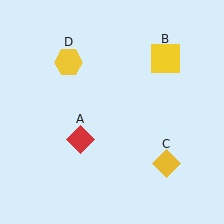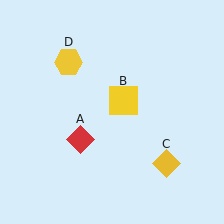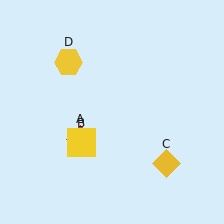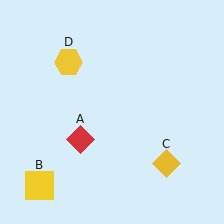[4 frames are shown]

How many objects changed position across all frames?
1 object changed position: yellow square (object B).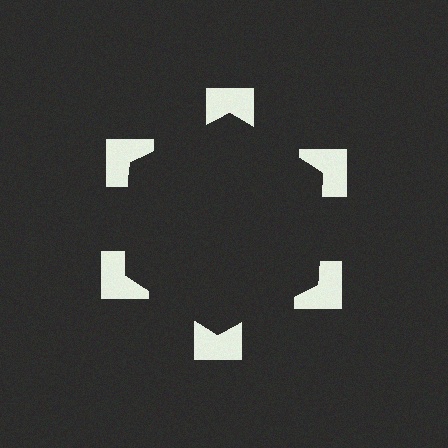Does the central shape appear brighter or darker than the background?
It typically appears slightly darker than the background, even though no actual brightness change is drawn.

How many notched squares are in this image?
There are 6 — one at each vertex of the illusory hexagon.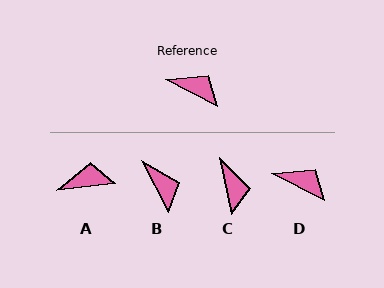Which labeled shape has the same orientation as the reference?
D.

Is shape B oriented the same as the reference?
No, it is off by about 36 degrees.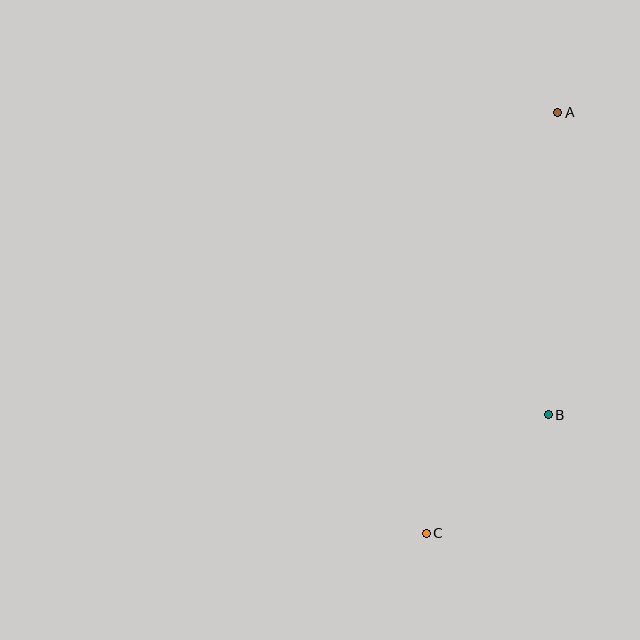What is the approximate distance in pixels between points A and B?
The distance between A and B is approximately 302 pixels.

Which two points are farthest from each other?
Points A and C are farthest from each other.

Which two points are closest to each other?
Points B and C are closest to each other.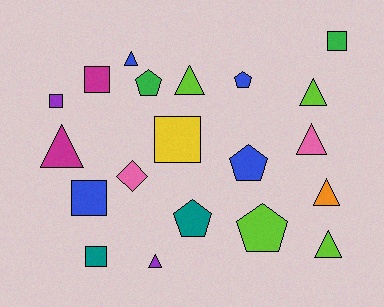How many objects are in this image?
There are 20 objects.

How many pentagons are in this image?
There are 5 pentagons.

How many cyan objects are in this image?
There are no cyan objects.